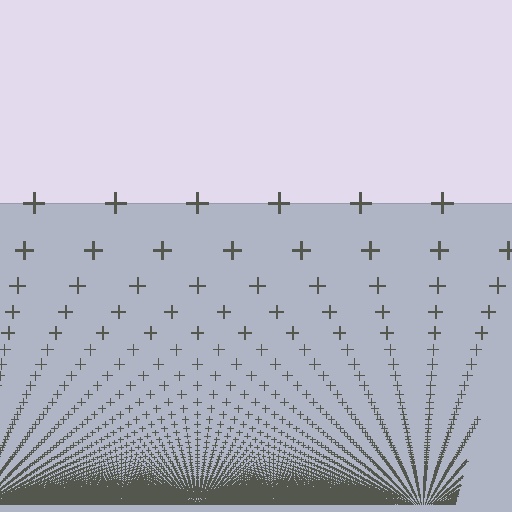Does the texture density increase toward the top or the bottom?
Density increases toward the bottom.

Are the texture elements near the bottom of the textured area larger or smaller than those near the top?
Smaller. The gradient is inverted — elements near the bottom are smaller and denser.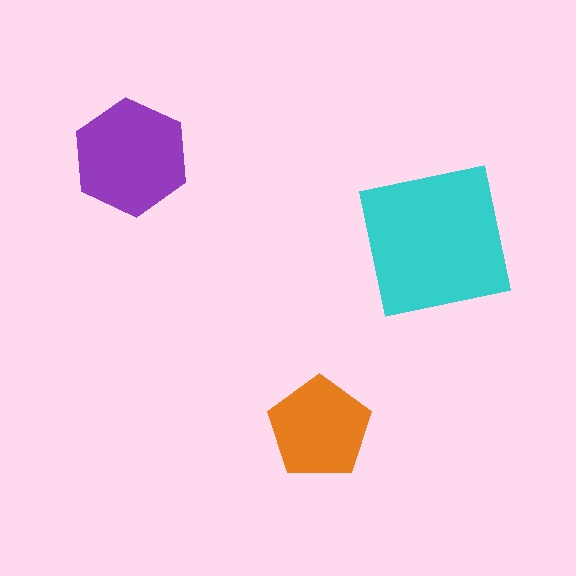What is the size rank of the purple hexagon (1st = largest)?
2nd.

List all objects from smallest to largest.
The orange pentagon, the purple hexagon, the cyan square.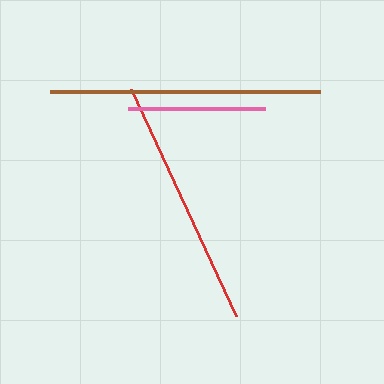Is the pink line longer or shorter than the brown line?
The brown line is longer than the pink line.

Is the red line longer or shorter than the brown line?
The brown line is longer than the red line.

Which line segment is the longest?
The brown line is the longest at approximately 270 pixels.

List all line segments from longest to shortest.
From longest to shortest: brown, red, pink.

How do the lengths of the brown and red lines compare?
The brown and red lines are approximately the same length.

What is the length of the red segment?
The red segment is approximately 250 pixels long.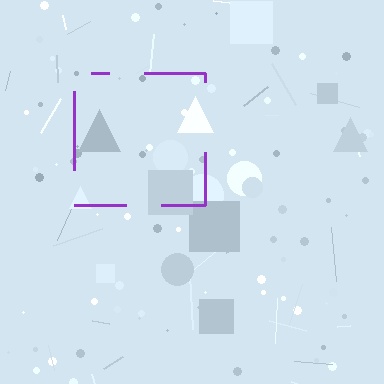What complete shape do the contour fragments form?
The contour fragments form a square.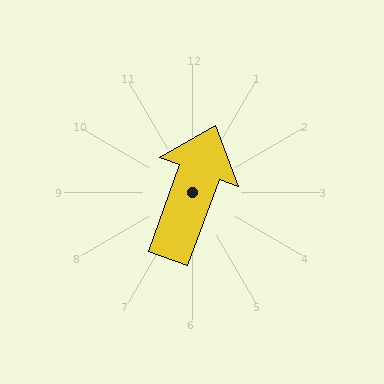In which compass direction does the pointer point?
North.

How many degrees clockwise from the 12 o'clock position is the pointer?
Approximately 20 degrees.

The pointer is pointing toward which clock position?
Roughly 1 o'clock.